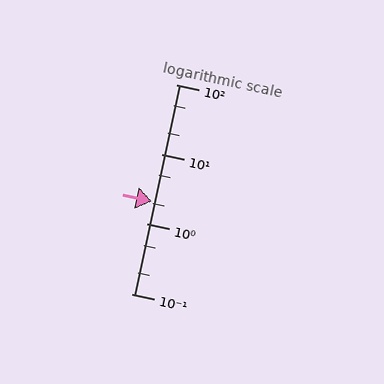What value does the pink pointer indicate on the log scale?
The pointer indicates approximately 2.1.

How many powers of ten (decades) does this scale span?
The scale spans 3 decades, from 0.1 to 100.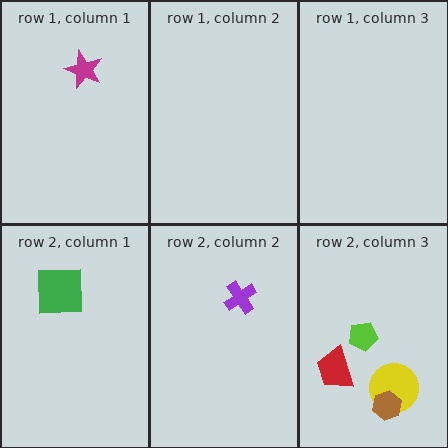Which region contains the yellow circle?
The row 2, column 3 region.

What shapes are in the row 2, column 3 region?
The yellow circle, the red trapezoid, the brown hexagon, the lime pentagon.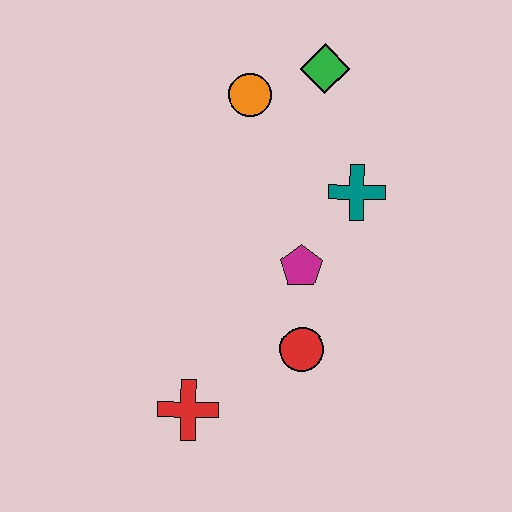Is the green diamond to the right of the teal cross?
No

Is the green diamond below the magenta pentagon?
No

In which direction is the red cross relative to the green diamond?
The red cross is below the green diamond.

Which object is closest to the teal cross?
The magenta pentagon is closest to the teal cross.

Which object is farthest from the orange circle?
The red cross is farthest from the orange circle.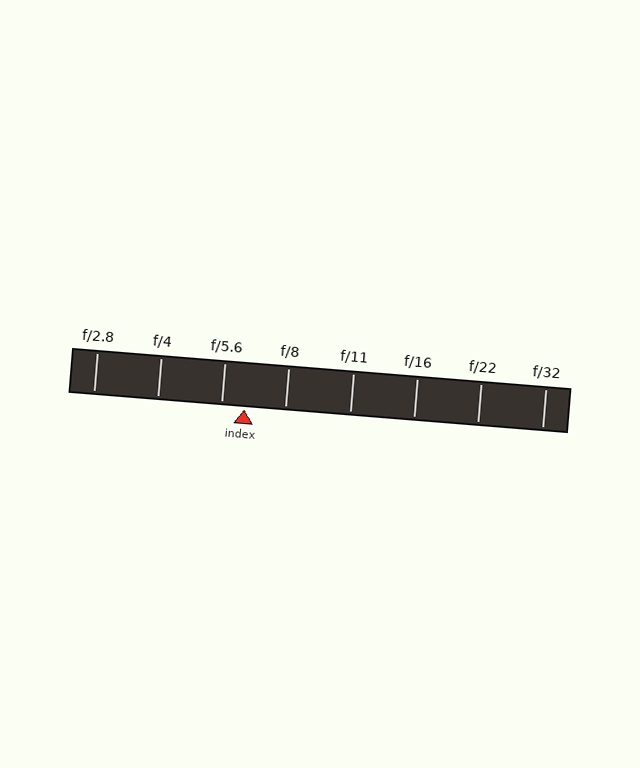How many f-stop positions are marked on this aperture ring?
There are 8 f-stop positions marked.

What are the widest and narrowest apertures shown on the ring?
The widest aperture shown is f/2.8 and the narrowest is f/32.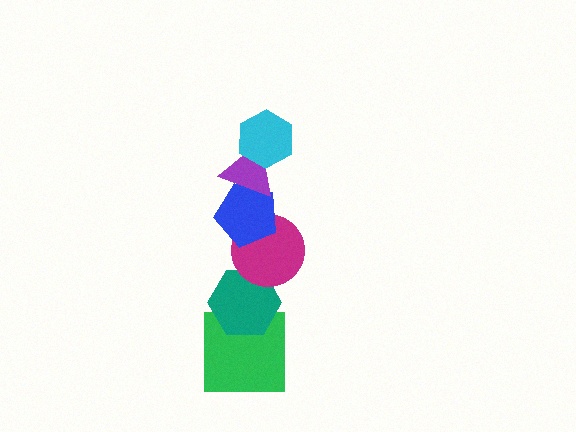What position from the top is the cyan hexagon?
The cyan hexagon is 1st from the top.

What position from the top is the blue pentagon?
The blue pentagon is 3rd from the top.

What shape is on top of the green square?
The teal hexagon is on top of the green square.